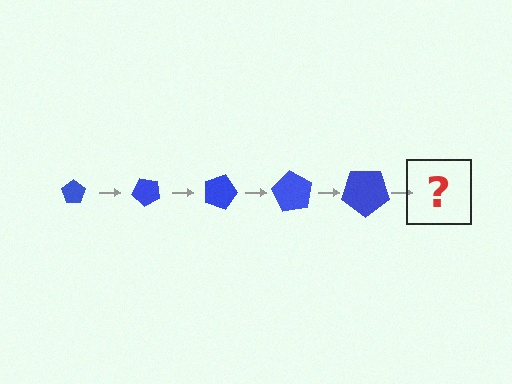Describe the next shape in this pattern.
It should be a pentagon, larger than the previous one and rotated 225 degrees from the start.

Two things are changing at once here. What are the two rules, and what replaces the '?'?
The two rules are that the pentagon grows larger each step and it rotates 45 degrees each step. The '?' should be a pentagon, larger than the previous one and rotated 225 degrees from the start.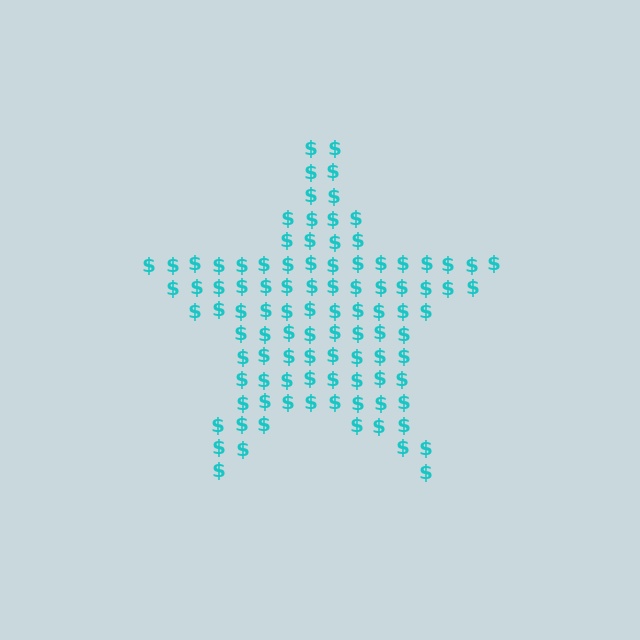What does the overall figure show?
The overall figure shows a star.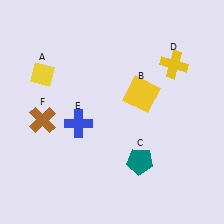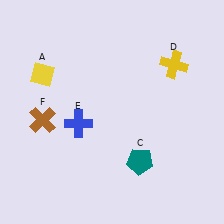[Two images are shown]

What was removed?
The yellow square (B) was removed in Image 2.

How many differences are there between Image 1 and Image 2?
There is 1 difference between the two images.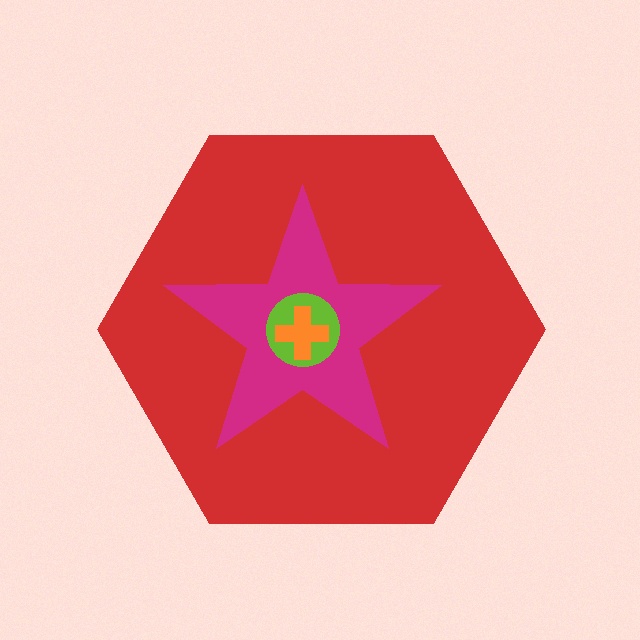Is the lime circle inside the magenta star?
Yes.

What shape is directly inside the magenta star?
The lime circle.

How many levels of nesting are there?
4.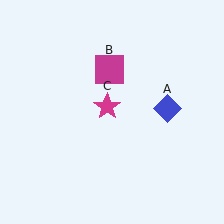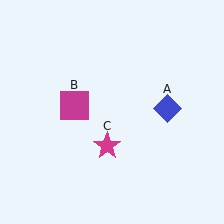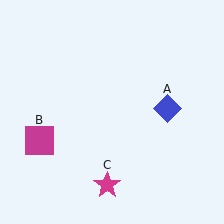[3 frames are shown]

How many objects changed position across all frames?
2 objects changed position: magenta square (object B), magenta star (object C).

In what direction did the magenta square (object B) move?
The magenta square (object B) moved down and to the left.